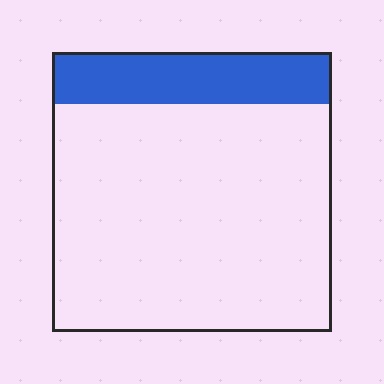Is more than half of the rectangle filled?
No.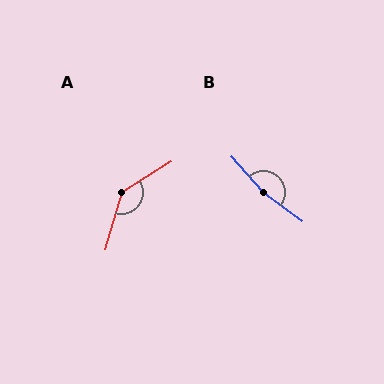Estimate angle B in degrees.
Approximately 168 degrees.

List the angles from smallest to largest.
A (138°), B (168°).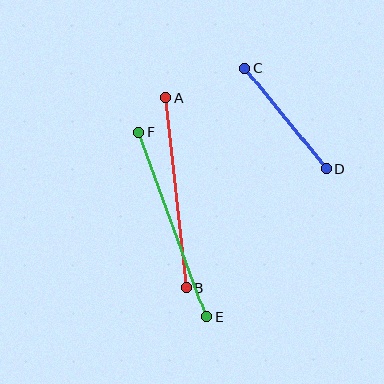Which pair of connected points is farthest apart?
Points E and F are farthest apart.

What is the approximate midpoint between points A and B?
The midpoint is at approximately (176, 193) pixels.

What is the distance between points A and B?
The distance is approximately 191 pixels.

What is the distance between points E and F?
The distance is approximately 196 pixels.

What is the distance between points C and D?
The distance is approximately 130 pixels.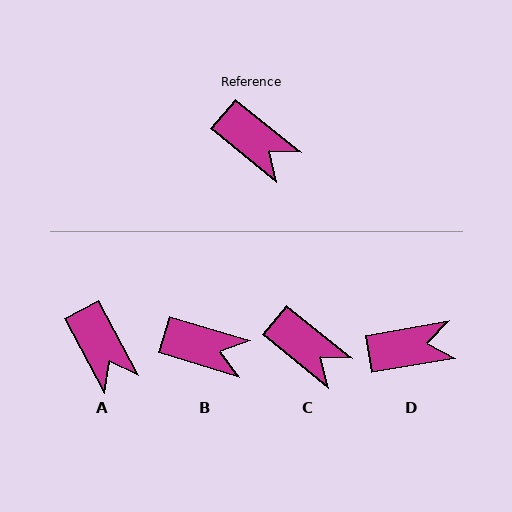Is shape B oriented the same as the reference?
No, it is off by about 23 degrees.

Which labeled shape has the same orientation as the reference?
C.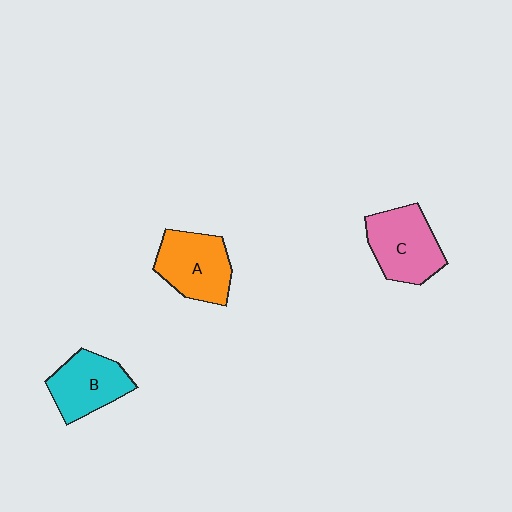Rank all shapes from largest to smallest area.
From largest to smallest: C (pink), A (orange), B (cyan).